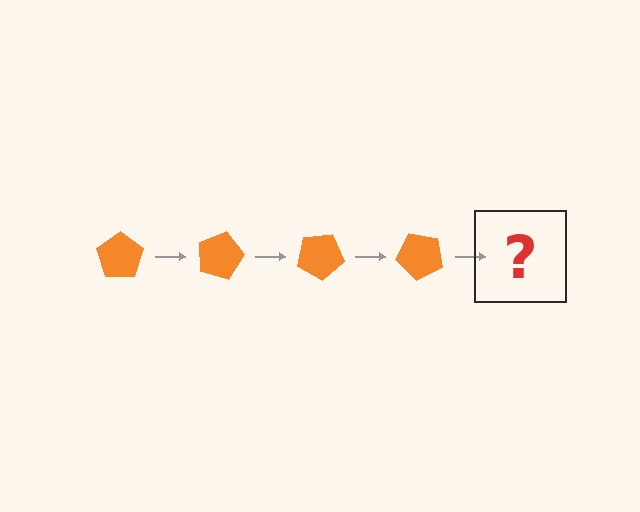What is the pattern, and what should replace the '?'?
The pattern is that the pentagon rotates 15 degrees each step. The '?' should be an orange pentagon rotated 60 degrees.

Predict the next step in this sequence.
The next step is an orange pentagon rotated 60 degrees.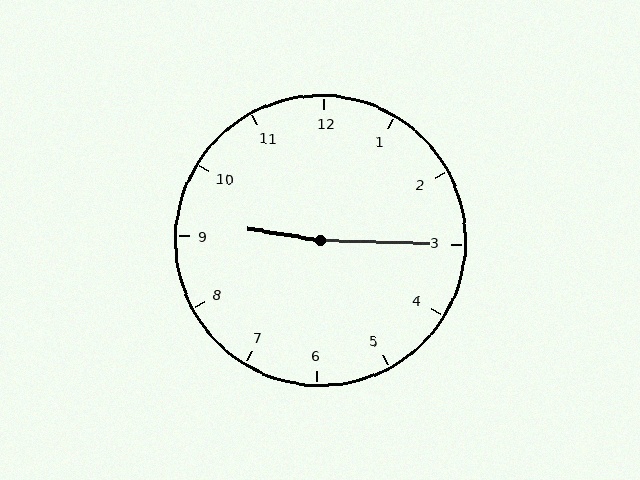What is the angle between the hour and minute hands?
Approximately 172 degrees.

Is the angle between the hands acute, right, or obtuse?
It is obtuse.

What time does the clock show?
9:15.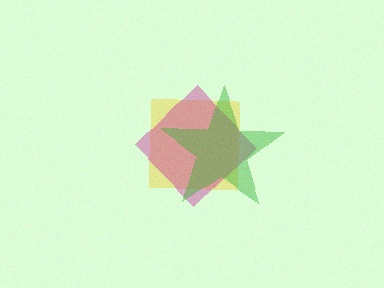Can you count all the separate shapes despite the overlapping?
Yes, there are 3 separate shapes.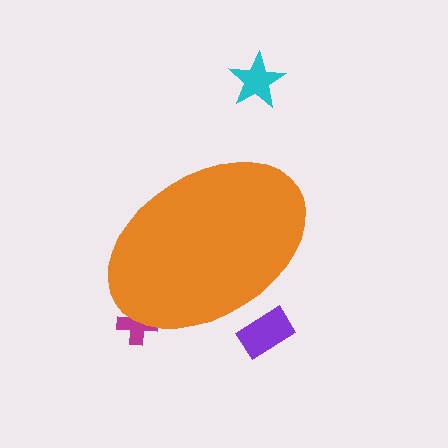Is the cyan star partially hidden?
No, the cyan star is fully visible.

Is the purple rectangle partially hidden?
Yes, the purple rectangle is partially hidden behind the orange ellipse.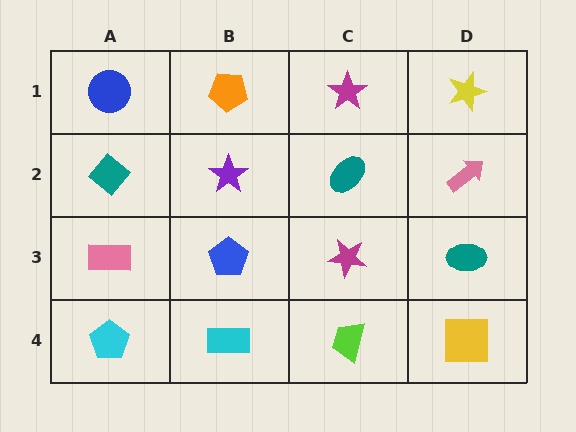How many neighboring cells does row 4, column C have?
3.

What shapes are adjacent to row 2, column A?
A blue circle (row 1, column A), a pink rectangle (row 3, column A), a purple star (row 2, column B).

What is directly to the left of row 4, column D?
A lime trapezoid.